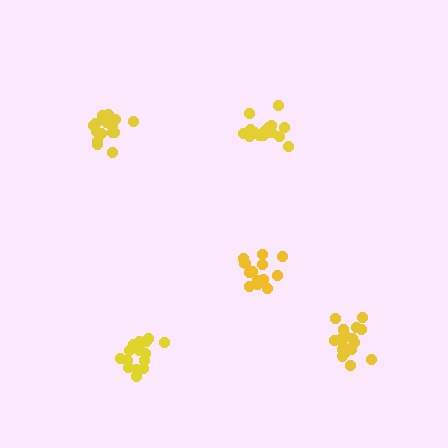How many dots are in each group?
Group 1: 17 dots, Group 2: 14 dots, Group 3: 16 dots, Group 4: 16 dots, Group 5: 16 dots (79 total).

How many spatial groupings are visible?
There are 5 spatial groupings.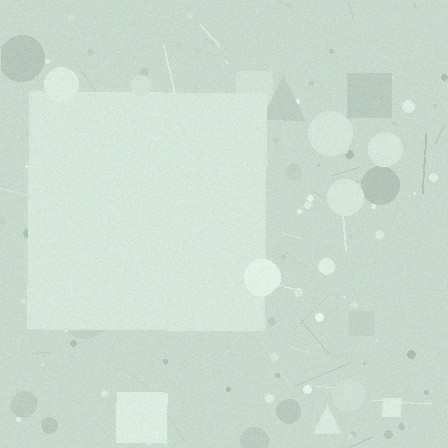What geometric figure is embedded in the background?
A square is embedded in the background.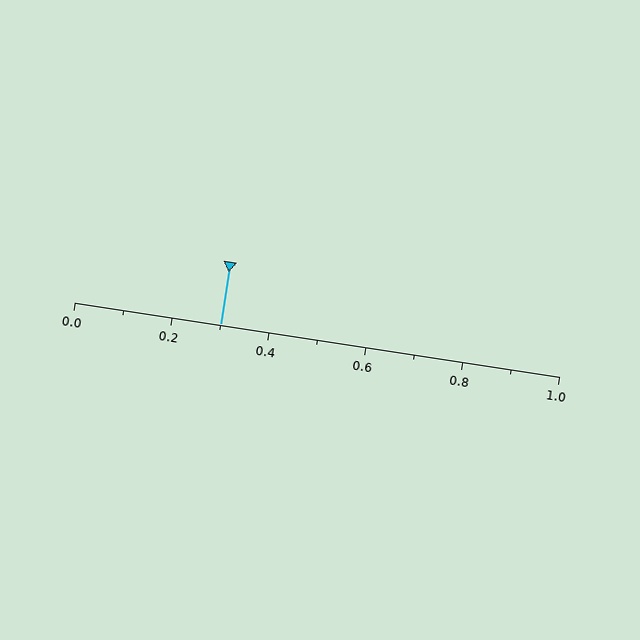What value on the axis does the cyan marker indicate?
The marker indicates approximately 0.3.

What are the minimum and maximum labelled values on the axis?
The axis runs from 0.0 to 1.0.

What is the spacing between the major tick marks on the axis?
The major ticks are spaced 0.2 apart.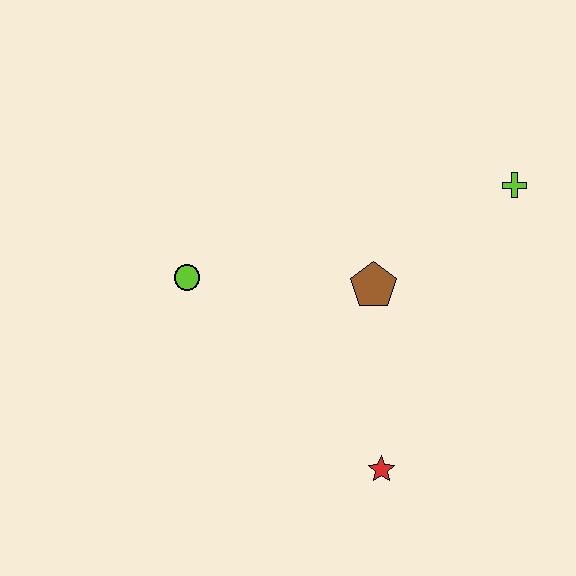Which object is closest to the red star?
The brown pentagon is closest to the red star.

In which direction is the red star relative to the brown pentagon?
The red star is below the brown pentagon.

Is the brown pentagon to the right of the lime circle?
Yes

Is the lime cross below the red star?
No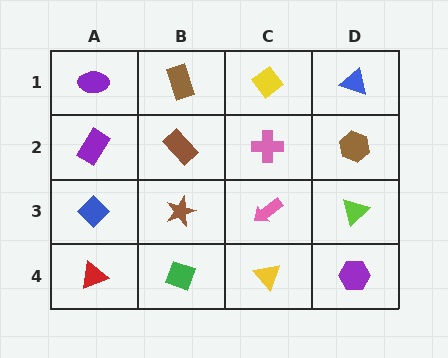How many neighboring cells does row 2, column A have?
3.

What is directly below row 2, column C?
A pink arrow.